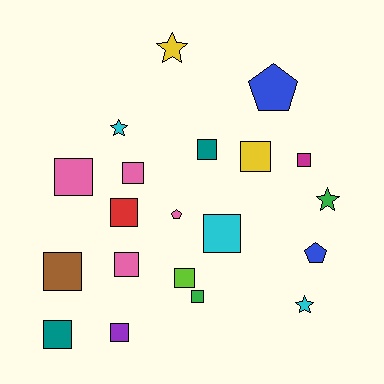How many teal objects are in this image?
There are 2 teal objects.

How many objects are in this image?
There are 20 objects.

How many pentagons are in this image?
There are 3 pentagons.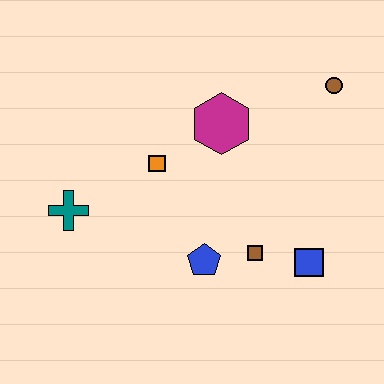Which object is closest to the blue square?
The brown square is closest to the blue square.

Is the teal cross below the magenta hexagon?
Yes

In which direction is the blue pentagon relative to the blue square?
The blue pentagon is to the left of the blue square.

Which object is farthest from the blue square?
The teal cross is farthest from the blue square.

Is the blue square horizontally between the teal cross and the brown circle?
Yes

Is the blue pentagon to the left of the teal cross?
No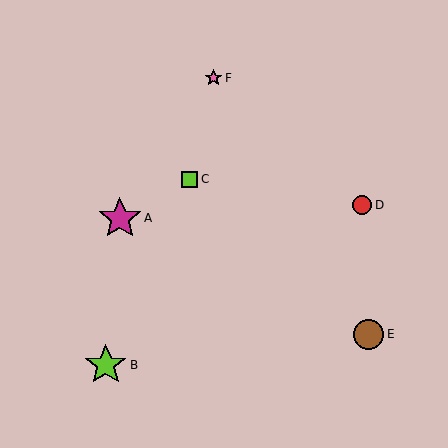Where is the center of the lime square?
The center of the lime square is at (190, 179).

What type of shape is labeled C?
Shape C is a lime square.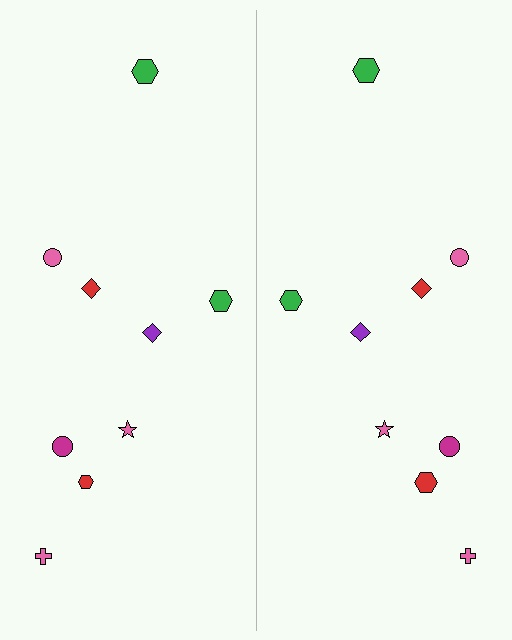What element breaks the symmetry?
The red hexagon on the right side has a different size than its mirror counterpart.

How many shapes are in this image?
There are 18 shapes in this image.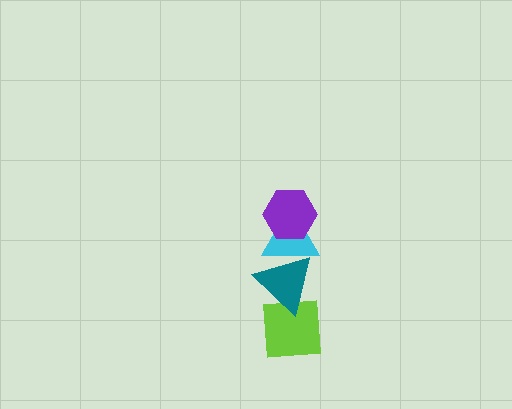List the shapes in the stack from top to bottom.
From top to bottom: the purple hexagon, the cyan triangle, the teal triangle, the lime square.